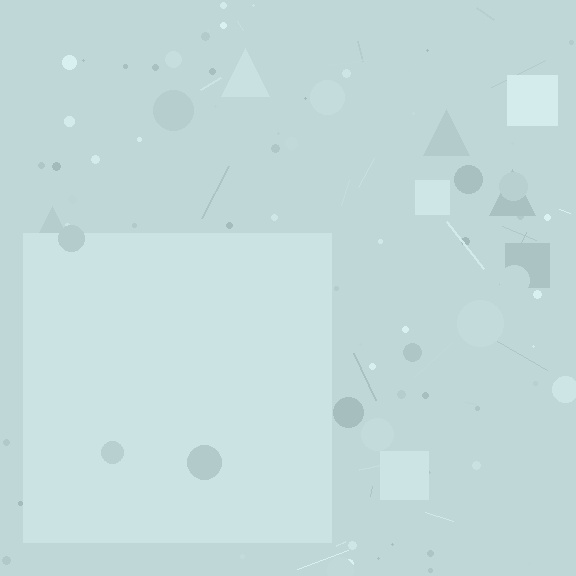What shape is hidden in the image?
A square is hidden in the image.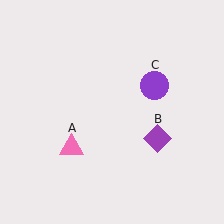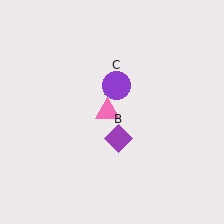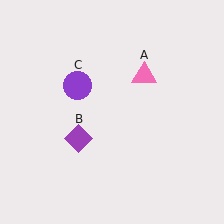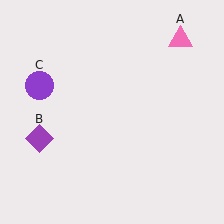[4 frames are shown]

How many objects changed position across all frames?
3 objects changed position: pink triangle (object A), purple diamond (object B), purple circle (object C).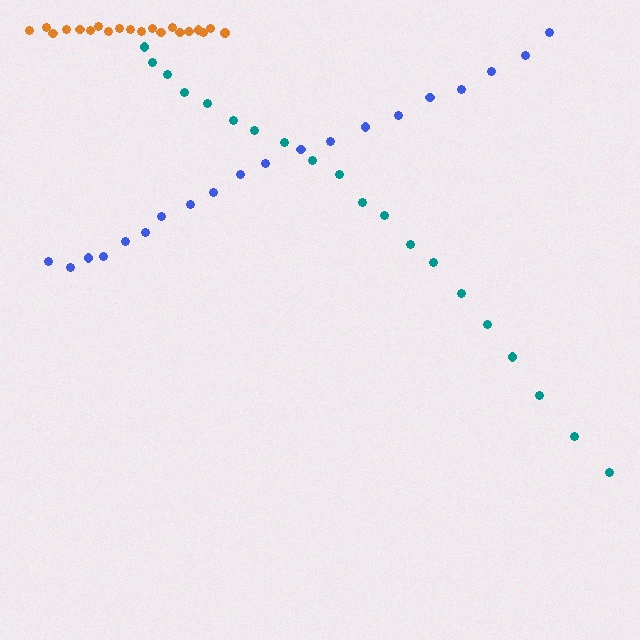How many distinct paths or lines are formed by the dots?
There are 3 distinct paths.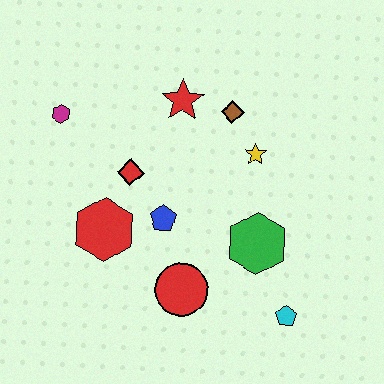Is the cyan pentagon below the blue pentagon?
Yes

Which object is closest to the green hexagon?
The cyan pentagon is closest to the green hexagon.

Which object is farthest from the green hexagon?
The magenta hexagon is farthest from the green hexagon.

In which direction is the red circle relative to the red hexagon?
The red circle is to the right of the red hexagon.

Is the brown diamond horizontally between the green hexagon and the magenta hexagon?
Yes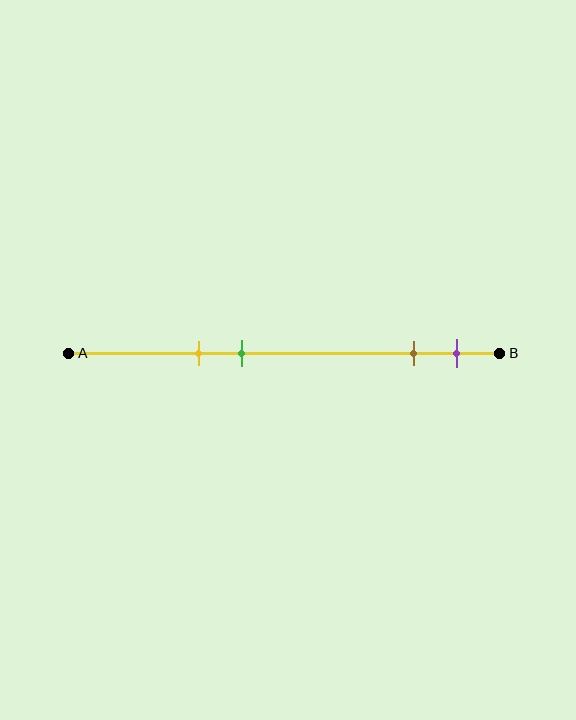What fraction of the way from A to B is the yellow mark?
The yellow mark is approximately 30% (0.3) of the way from A to B.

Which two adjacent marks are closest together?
The brown and purple marks are the closest adjacent pair.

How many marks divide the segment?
There are 4 marks dividing the segment.